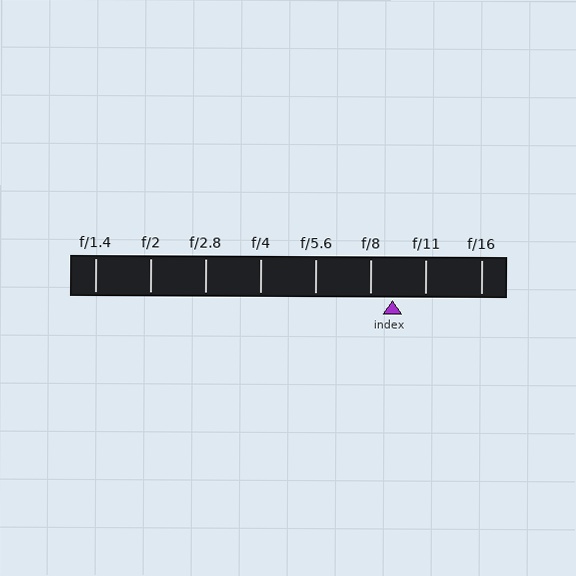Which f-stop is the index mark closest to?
The index mark is closest to f/8.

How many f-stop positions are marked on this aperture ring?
There are 8 f-stop positions marked.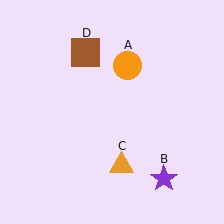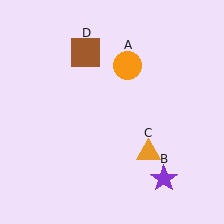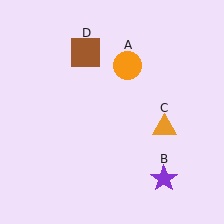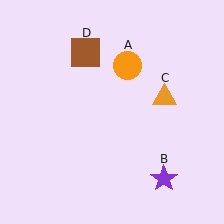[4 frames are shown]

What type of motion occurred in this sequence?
The orange triangle (object C) rotated counterclockwise around the center of the scene.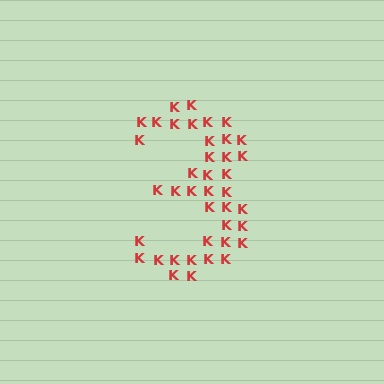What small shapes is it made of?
It is made of small letter K's.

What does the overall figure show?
The overall figure shows the digit 3.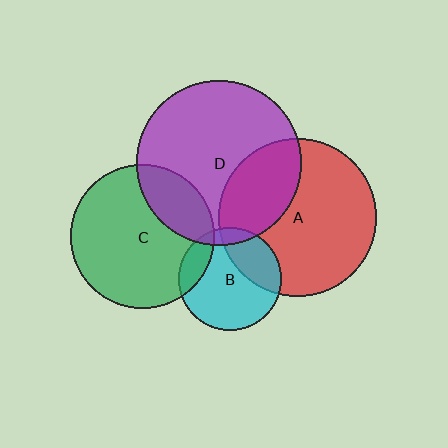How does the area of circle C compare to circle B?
Approximately 1.9 times.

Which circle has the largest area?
Circle D (purple).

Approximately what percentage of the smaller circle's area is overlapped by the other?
Approximately 25%.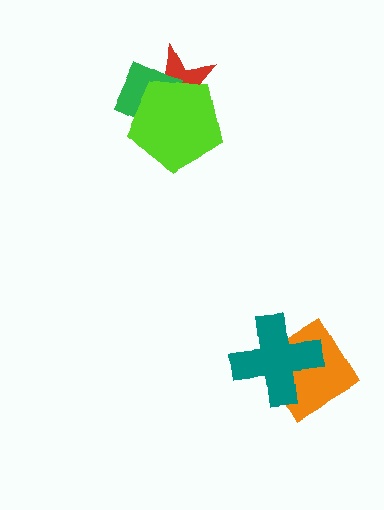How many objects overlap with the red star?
2 objects overlap with the red star.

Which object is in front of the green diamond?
The lime pentagon is in front of the green diamond.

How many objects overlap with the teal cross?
1 object overlaps with the teal cross.